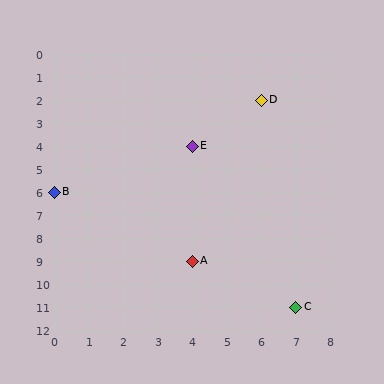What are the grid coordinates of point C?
Point C is at grid coordinates (7, 11).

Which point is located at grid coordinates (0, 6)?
Point B is at (0, 6).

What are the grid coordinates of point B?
Point B is at grid coordinates (0, 6).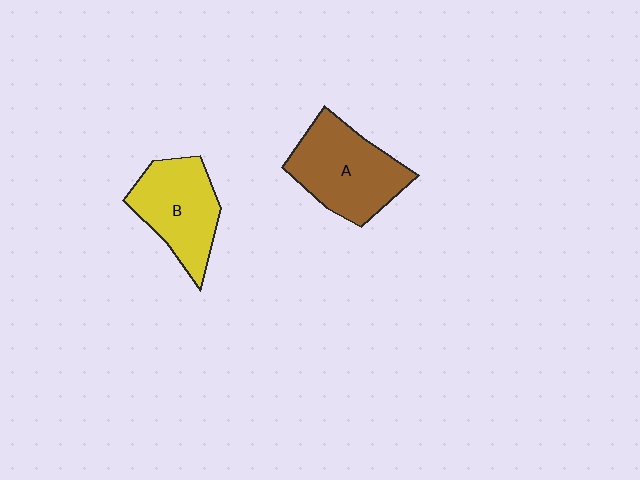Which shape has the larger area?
Shape A (brown).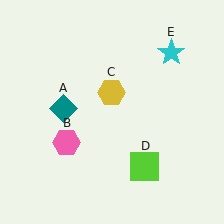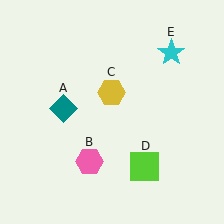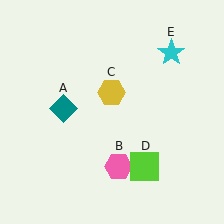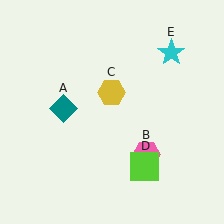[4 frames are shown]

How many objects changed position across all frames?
1 object changed position: pink hexagon (object B).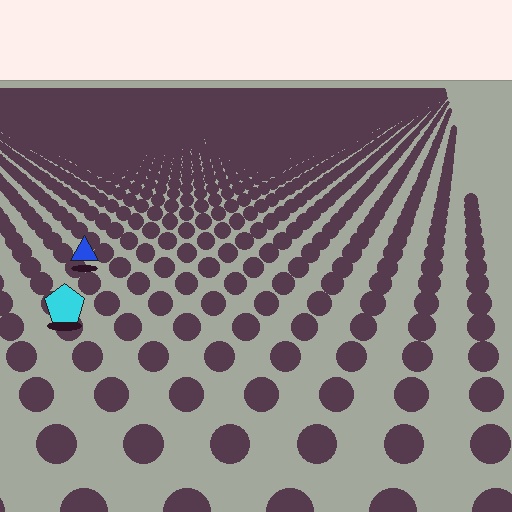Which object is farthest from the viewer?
The blue triangle is farthest from the viewer. It appears smaller and the ground texture around it is denser.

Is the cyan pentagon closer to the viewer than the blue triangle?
Yes. The cyan pentagon is closer — you can tell from the texture gradient: the ground texture is coarser near it.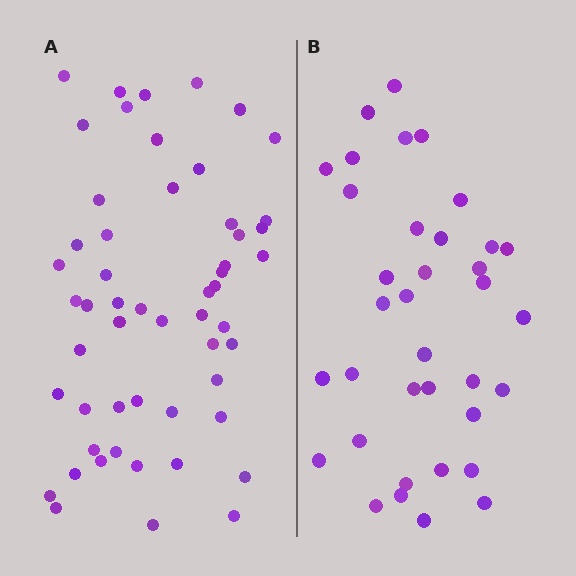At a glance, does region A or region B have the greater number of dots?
Region A (the left region) has more dots.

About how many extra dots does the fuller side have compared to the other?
Region A has approximately 20 more dots than region B.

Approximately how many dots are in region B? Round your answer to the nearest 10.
About 40 dots. (The exact count is 36, which rounds to 40.)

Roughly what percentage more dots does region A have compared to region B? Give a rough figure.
About 50% more.